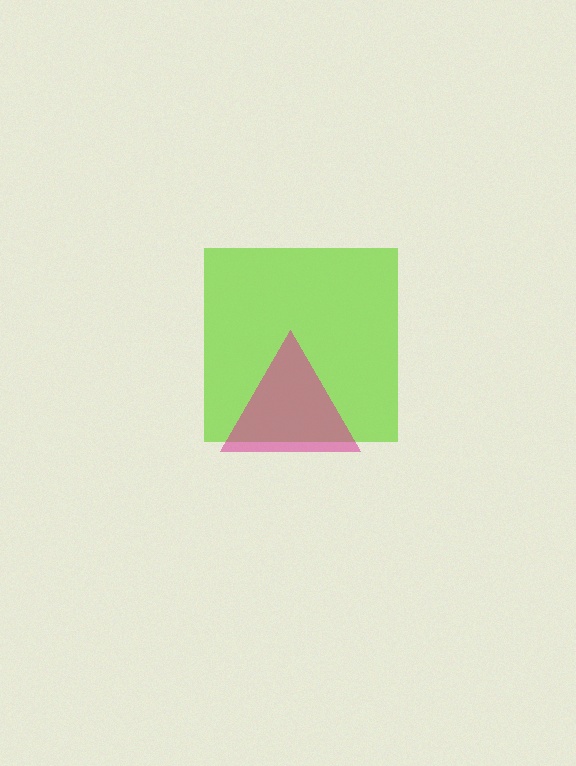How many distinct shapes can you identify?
There are 2 distinct shapes: a lime square, a magenta triangle.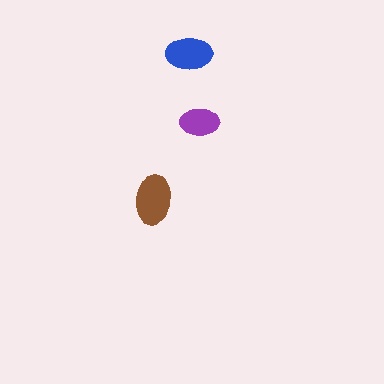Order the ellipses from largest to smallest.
the brown one, the blue one, the purple one.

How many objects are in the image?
There are 3 objects in the image.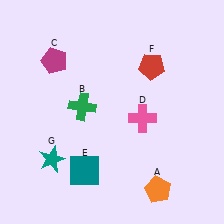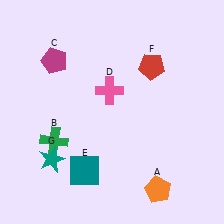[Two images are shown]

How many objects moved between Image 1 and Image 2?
2 objects moved between the two images.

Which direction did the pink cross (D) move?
The pink cross (D) moved left.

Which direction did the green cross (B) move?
The green cross (B) moved down.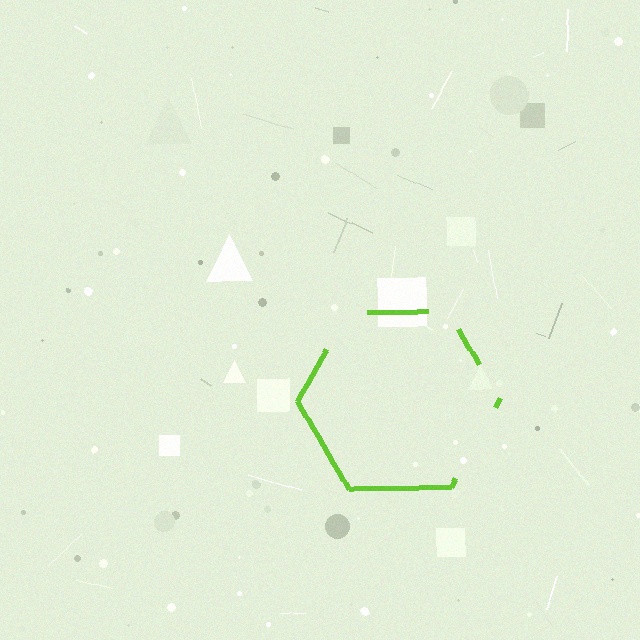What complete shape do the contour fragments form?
The contour fragments form a hexagon.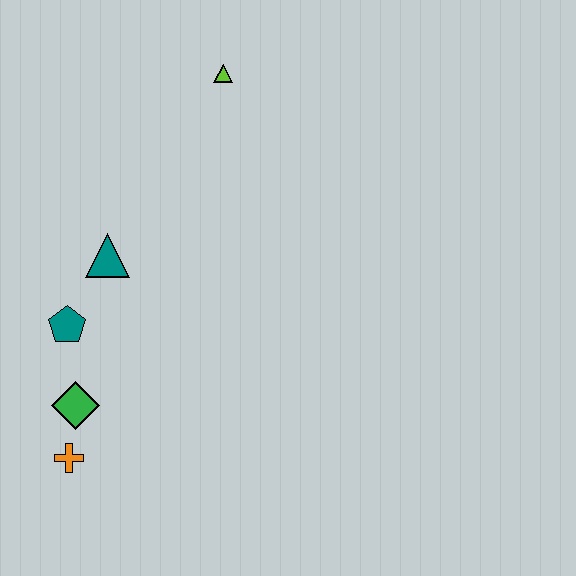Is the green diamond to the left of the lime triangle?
Yes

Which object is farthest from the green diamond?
The lime triangle is farthest from the green diamond.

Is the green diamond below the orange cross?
No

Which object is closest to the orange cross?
The green diamond is closest to the orange cross.